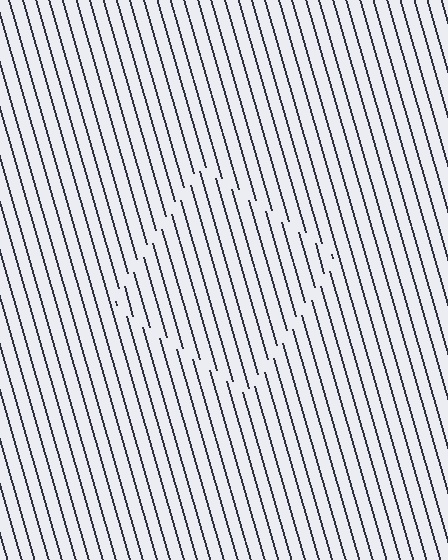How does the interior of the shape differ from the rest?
The interior of the shape contains the same grating, shifted by half a period — the contour is defined by the phase discontinuity where line-ends from the inner and outer gratings abut.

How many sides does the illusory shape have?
4 sides — the line-ends trace a square.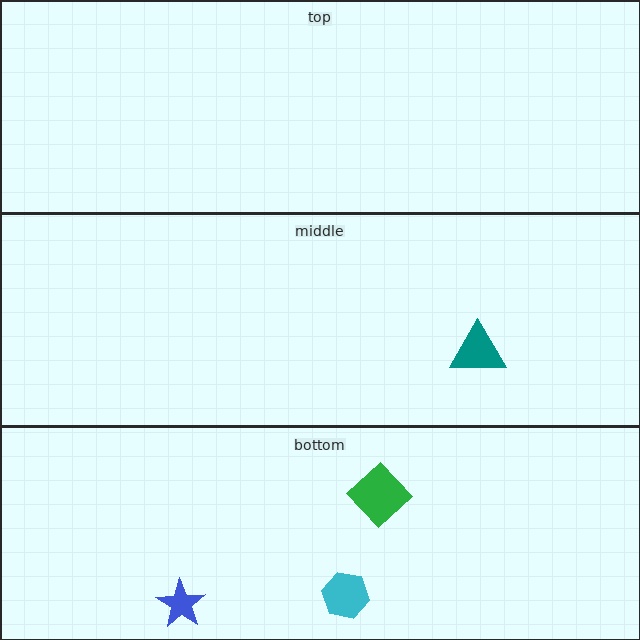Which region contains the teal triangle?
The middle region.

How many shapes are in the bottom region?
3.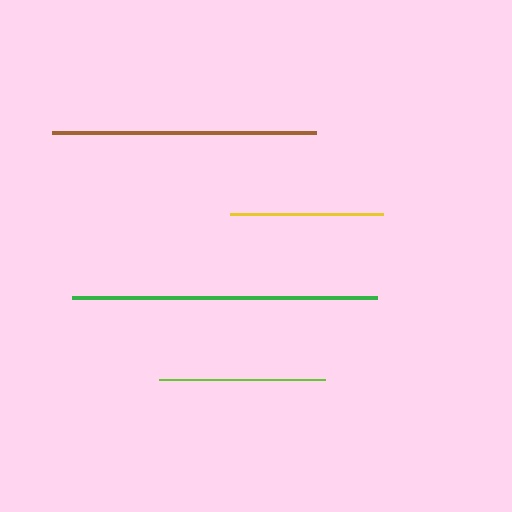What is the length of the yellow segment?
The yellow segment is approximately 153 pixels long.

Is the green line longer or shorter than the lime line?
The green line is longer than the lime line.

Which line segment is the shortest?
The yellow line is the shortest at approximately 153 pixels.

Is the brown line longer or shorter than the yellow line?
The brown line is longer than the yellow line.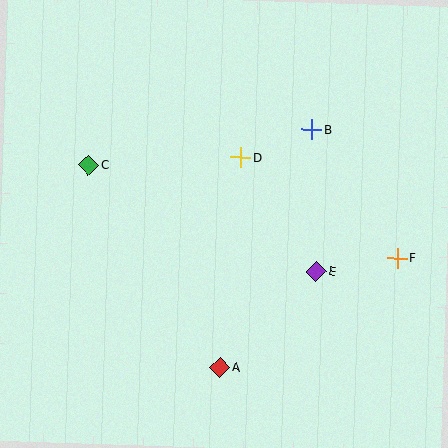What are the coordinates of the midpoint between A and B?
The midpoint between A and B is at (266, 248).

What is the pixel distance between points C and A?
The distance between C and A is 241 pixels.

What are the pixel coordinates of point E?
Point E is at (316, 271).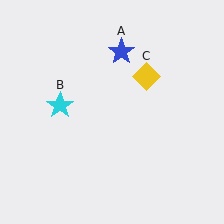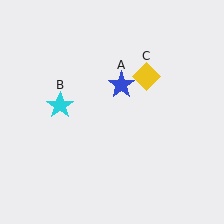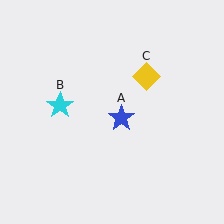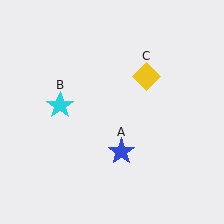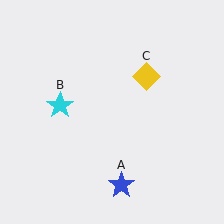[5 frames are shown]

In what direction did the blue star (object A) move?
The blue star (object A) moved down.